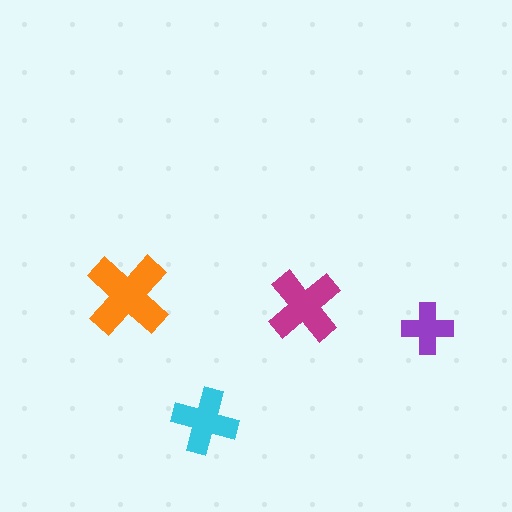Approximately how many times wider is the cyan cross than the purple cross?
About 1.5 times wider.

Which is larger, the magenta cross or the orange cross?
The orange one.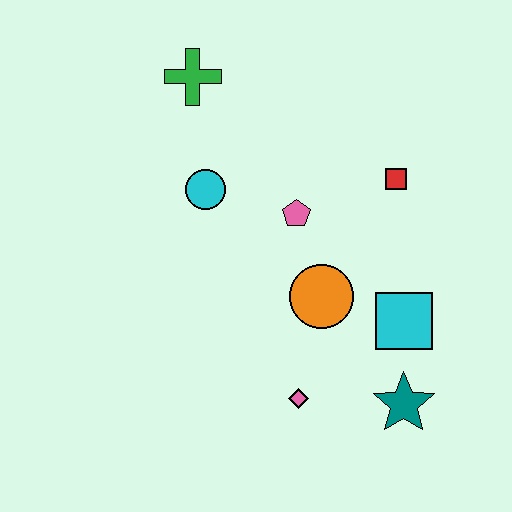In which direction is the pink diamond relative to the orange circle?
The pink diamond is below the orange circle.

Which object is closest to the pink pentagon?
The orange circle is closest to the pink pentagon.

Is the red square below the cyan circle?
No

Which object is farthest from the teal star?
The green cross is farthest from the teal star.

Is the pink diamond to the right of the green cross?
Yes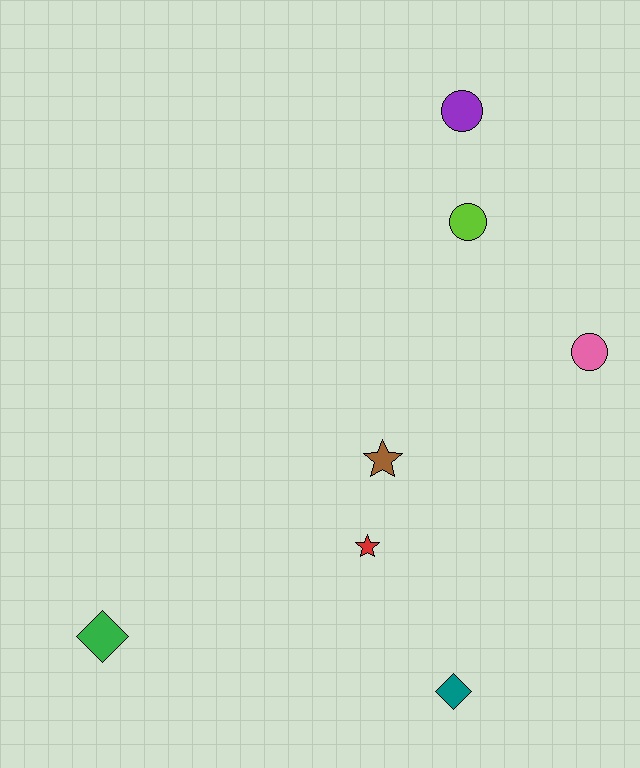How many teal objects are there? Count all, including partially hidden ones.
There is 1 teal object.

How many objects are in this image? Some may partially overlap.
There are 7 objects.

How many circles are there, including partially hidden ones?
There are 3 circles.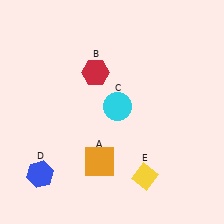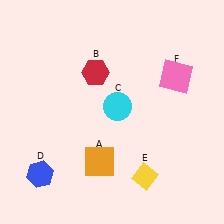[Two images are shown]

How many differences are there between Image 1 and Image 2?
There is 1 difference between the two images.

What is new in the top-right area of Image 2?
A pink square (F) was added in the top-right area of Image 2.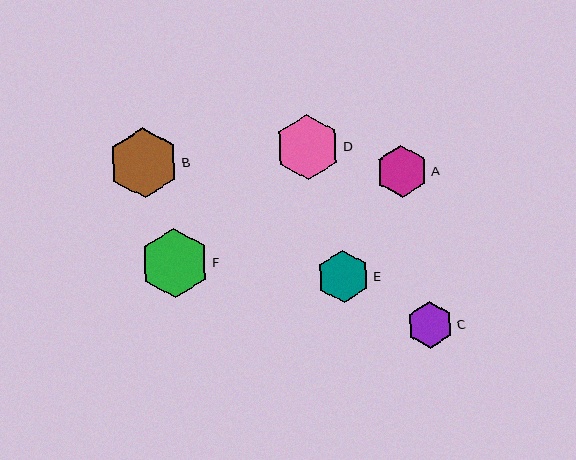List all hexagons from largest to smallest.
From largest to smallest: B, F, D, E, A, C.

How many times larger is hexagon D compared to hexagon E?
Hexagon D is approximately 1.2 times the size of hexagon E.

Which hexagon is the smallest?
Hexagon C is the smallest with a size of approximately 47 pixels.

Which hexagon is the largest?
Hexagon B is the largest with a size of approximately 70 pixels.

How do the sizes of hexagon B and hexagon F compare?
Hexagon B and hexagon F are approximately the same size.